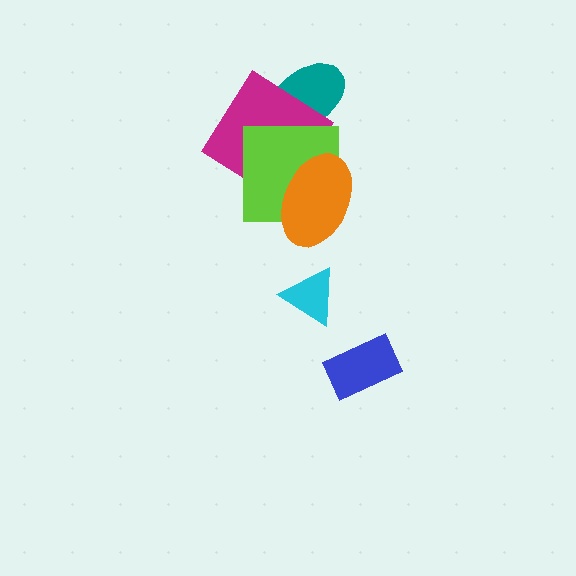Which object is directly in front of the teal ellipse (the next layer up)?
The magenta diamond is directly in front of the teal ellipse.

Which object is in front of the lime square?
The orange ellipse is in front of the lime square.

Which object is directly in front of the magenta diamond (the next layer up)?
The lime square is directly in front of the magenta diamond.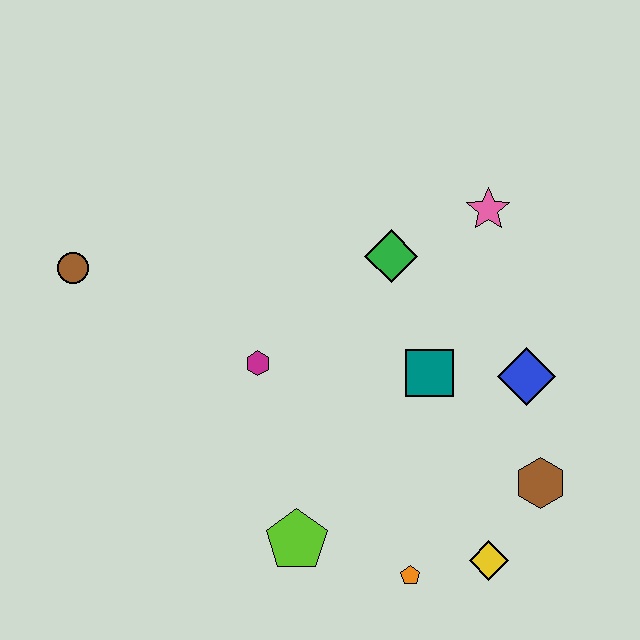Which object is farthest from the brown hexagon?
The brown circle is farthest from the brown hexagon.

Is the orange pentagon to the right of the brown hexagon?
No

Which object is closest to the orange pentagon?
The yellow diamond is closest to the orange pentagon.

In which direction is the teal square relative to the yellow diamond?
The teal square is above the yellow diamond.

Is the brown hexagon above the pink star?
No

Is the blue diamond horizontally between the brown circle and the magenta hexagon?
No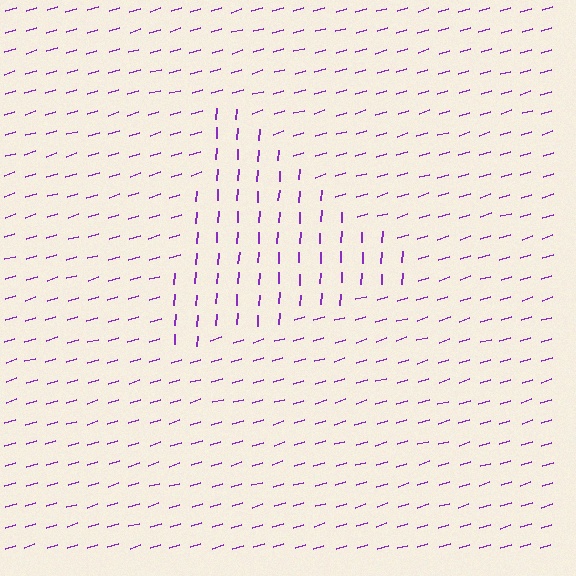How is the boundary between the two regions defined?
The boundary is defined purely by a change in line orientation (approximately 69 degrees difference). All lines are the same color and thickness.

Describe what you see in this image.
The image is filled with small purple line segments. A triangle region in the image has lines oriented differently from the surrounding lines, creating a visible texture boundary.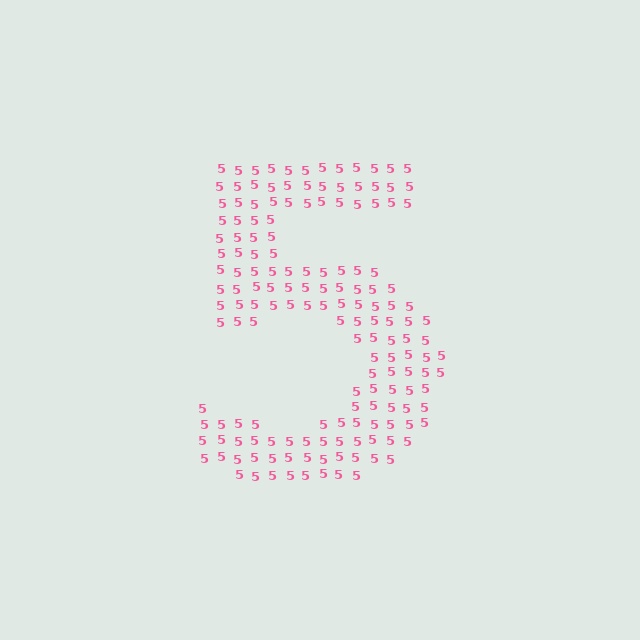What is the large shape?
The large shape is the digit 5.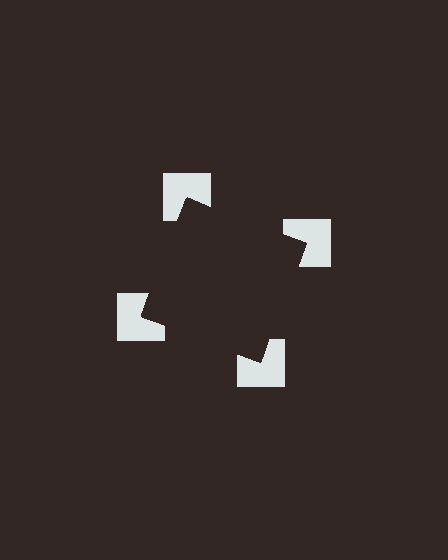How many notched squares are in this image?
There are 4 — one at each vertex of the illusory square.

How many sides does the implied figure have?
4 sides.